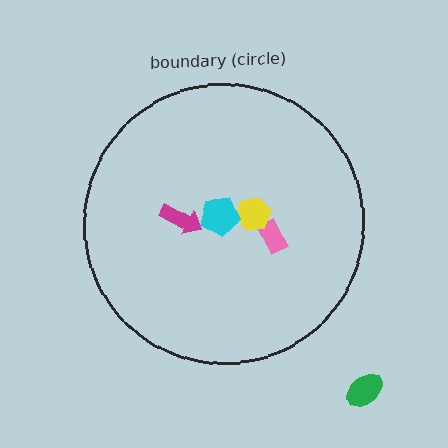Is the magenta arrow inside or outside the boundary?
Inside.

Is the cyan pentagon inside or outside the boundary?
Inside.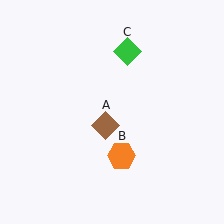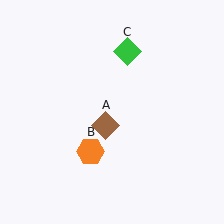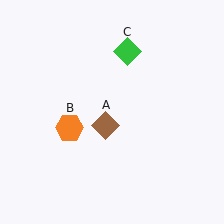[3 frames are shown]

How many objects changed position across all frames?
1 object changed position: orange hexagon (object B).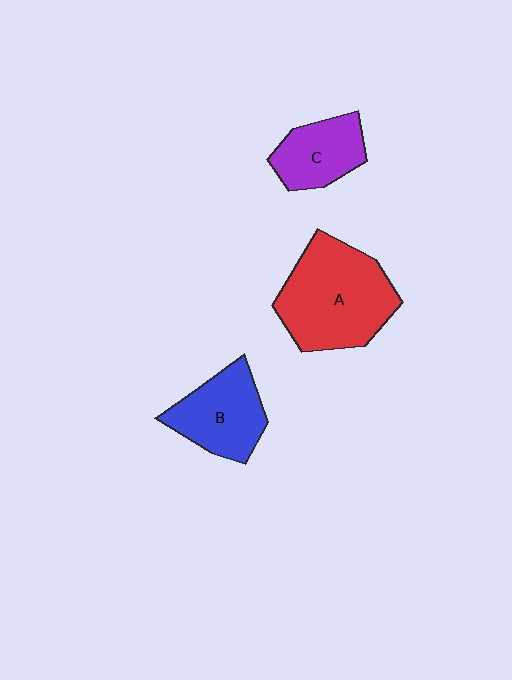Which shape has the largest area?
Shape A (red).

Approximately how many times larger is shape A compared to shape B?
Approximately 1.6 times.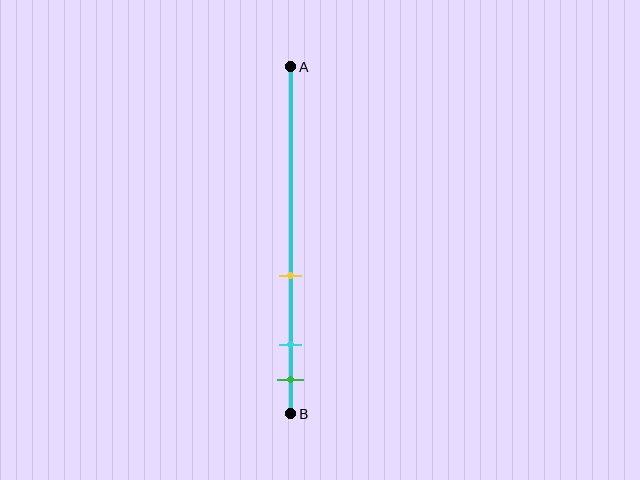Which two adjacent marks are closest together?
The cyan and green marks are the closest adjacent pair.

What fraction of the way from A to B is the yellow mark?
The yellow mark is approximately 60% (0.6) of the way from A to B.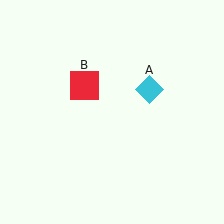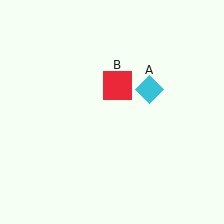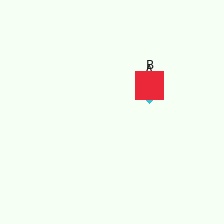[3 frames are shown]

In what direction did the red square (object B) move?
The red square (object B) moved right.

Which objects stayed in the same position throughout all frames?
Cyan diamond (object A) remained stationary.